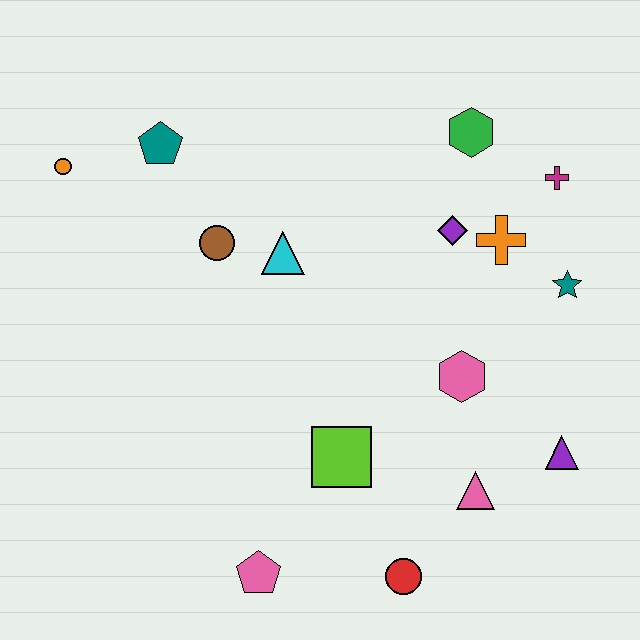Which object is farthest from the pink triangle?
The orange circle is farthest from the pink triangle.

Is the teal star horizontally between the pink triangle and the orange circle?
No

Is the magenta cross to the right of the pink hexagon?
Yes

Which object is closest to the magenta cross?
The orange cross is closest to the magenta cross.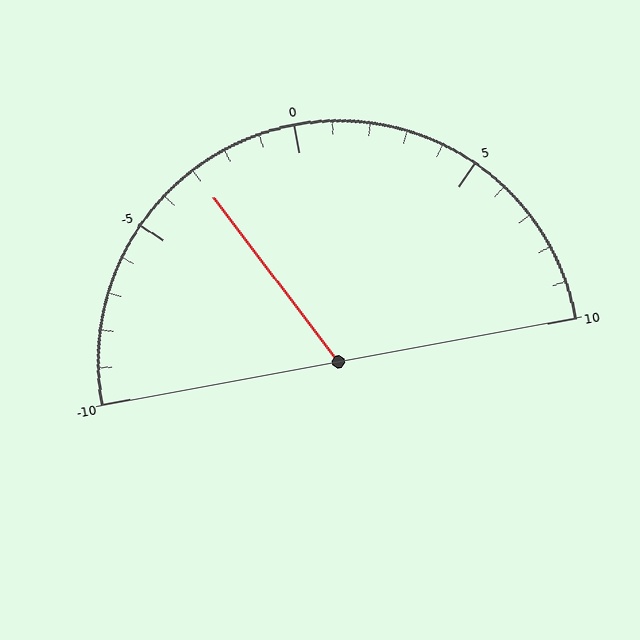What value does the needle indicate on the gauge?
The needle indicates approximately -3.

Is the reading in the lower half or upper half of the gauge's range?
The reading is in the lower half of the range (-10 to 10).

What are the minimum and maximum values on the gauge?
The gauge ranges from -10 to 10.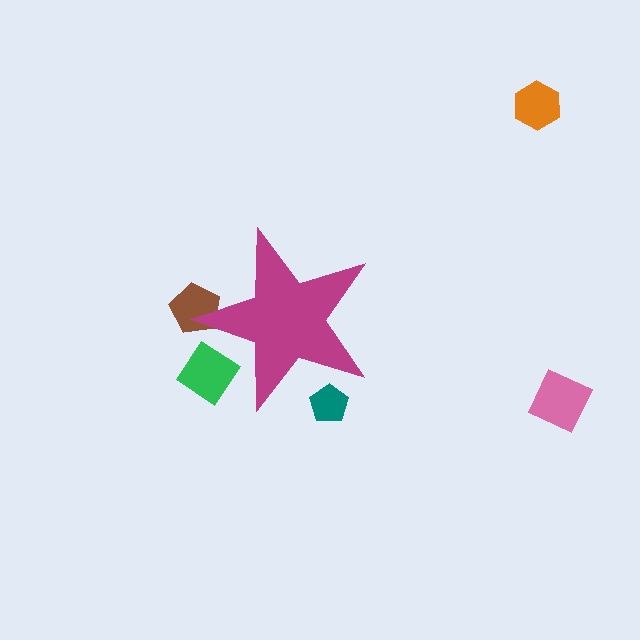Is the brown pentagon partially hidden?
Yes, the brown pentagon is partially hidden behind the magenta star.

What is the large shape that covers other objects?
A magenta star.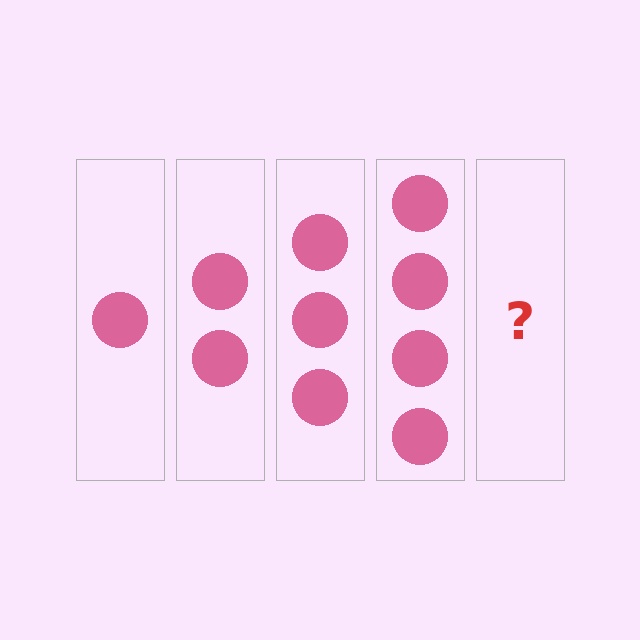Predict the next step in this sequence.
The next step is 5 circles.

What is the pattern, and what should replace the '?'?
The pattern is that each step adds one more circle. The '?' should be 5 circles.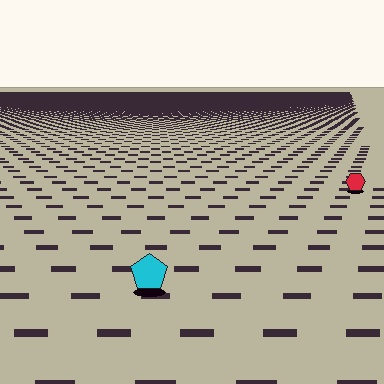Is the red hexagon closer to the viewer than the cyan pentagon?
No. The cyan pentagon is closer — you can tell from the texture gradient: the ground texture is coarser near it.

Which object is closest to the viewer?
The cyan pentagon is closest. The texture marks near it are larger and more spread out.